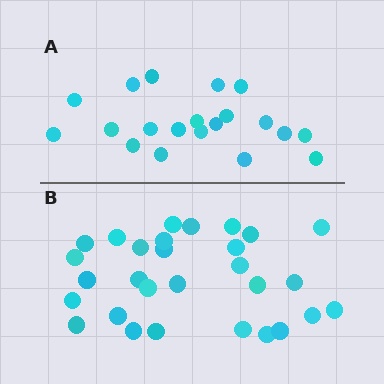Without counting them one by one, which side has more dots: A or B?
Region B (the bottom region) has more dots.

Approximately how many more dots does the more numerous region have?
Region B has roughly 8 or so more dots than region A.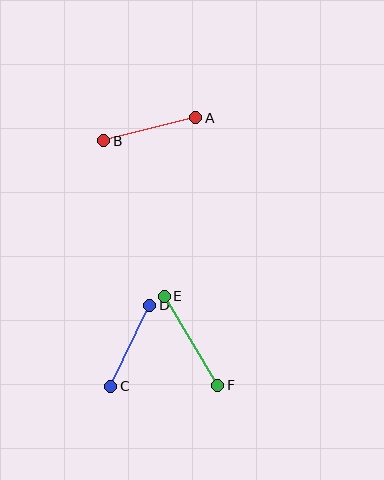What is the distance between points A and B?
The distance is approximately 95 pixels.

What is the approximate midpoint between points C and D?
The midpoint is at approximately (130, 346) pixels.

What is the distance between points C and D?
The distance is approximately 90 pixels.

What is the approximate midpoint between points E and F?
The midpoint is at approximately (191, 341) pixels.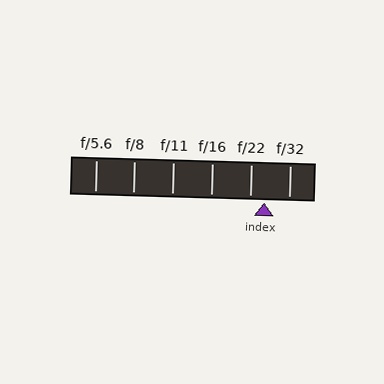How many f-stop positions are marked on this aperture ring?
There are 6 f-stop positions marked.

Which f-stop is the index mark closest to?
The index mark is closest to f/22.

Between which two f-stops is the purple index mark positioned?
The index mark is between f/22 and f/32.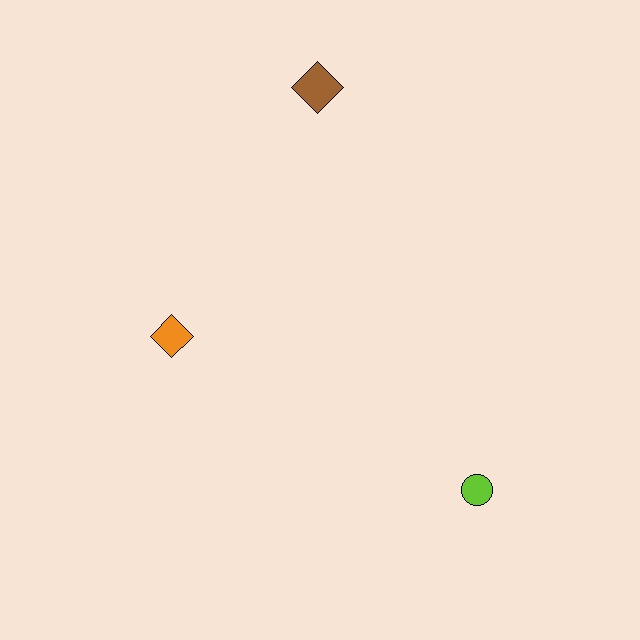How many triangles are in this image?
There are no triangles.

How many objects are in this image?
There are 3 objects.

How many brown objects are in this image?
There is 1 brown object.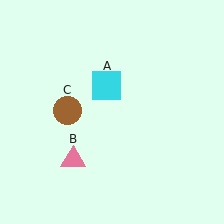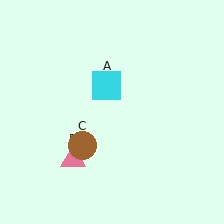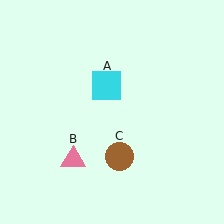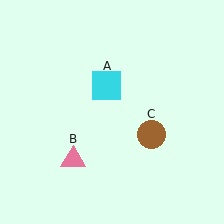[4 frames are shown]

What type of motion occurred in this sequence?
The brown circle (object C) rotated counterclockwise around the center of the scene.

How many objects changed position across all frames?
1 object changed position: brown circle (object C).